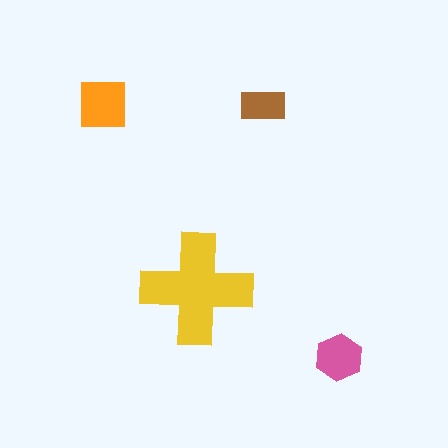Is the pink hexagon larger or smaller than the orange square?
Smaller.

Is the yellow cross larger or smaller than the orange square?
Larger.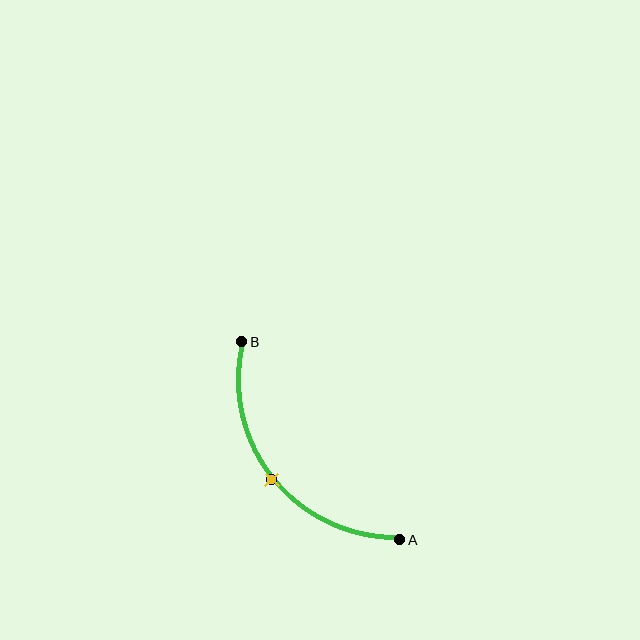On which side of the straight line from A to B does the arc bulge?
The arc bulges below and to the left of the straight line connecting A and B.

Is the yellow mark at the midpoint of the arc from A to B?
Yes. The yellow mark lies on the arc at equal arc-length from both A and B — it is the arc midpoint.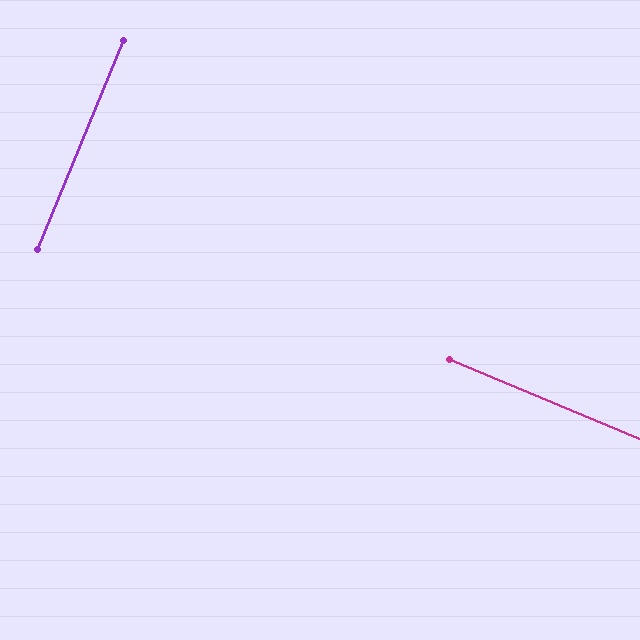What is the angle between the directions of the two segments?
Approximately 90 degrees.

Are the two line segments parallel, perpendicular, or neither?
Perpendicular — they meet at approximately 90°.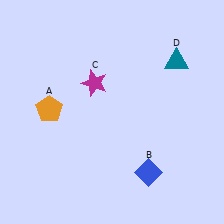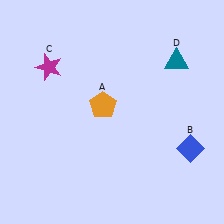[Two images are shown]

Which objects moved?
The objects that moved are: the orange pentagon (A), the blue diamond (B), the magenta star (C).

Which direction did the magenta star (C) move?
The magenta star (C) moved left.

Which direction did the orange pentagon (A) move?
The orange pentagon (A) moved right.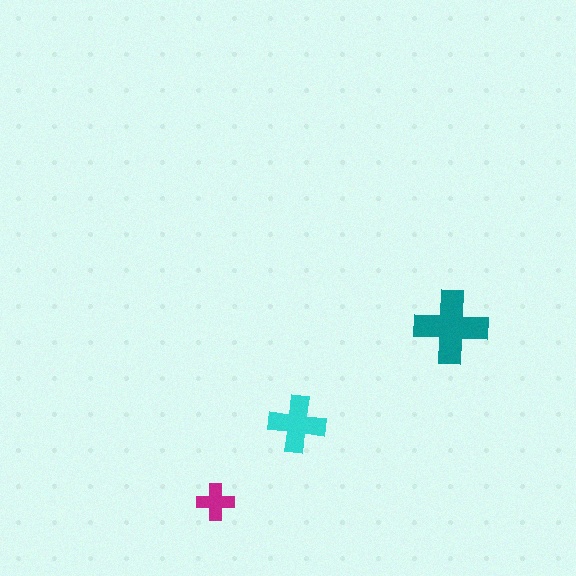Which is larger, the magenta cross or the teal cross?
The teal one.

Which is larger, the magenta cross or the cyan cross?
The cyan one.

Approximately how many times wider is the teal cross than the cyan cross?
About 1.5 times wider.